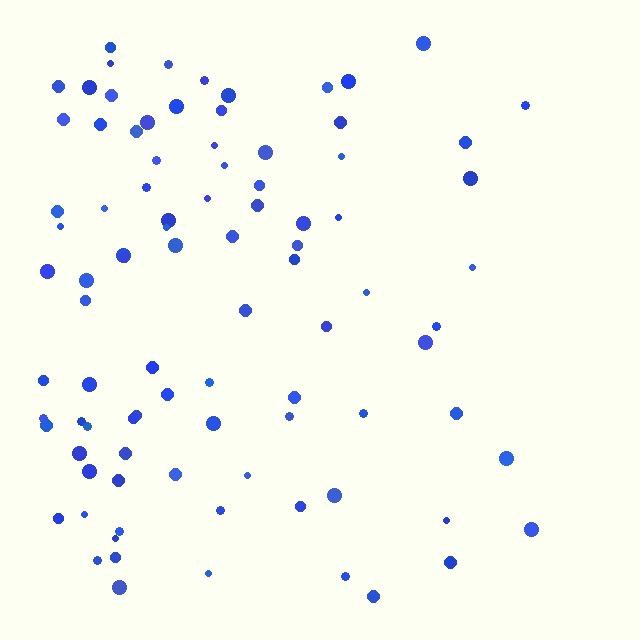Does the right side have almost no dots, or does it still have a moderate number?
Still a moderate number, just noticeably fewer than the left.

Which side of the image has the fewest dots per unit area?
The right.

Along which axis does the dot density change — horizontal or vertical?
Horizontal.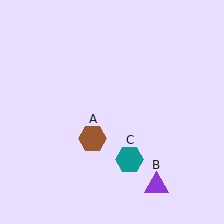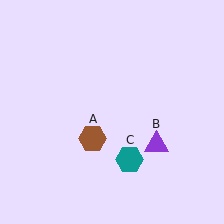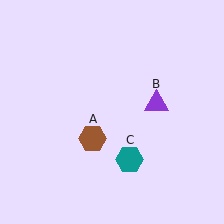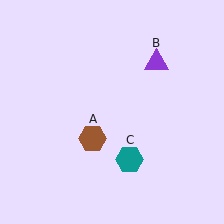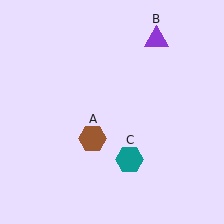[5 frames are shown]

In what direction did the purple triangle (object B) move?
The purple triangle (object B) moved up.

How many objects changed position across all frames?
1 object changed position: purple triangle (object B).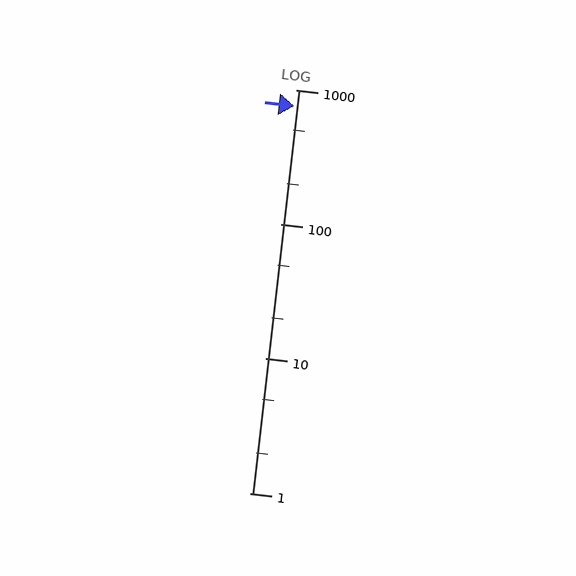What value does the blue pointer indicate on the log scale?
The pointer indicates approximately 760.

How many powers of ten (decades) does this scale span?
The scale spans 3 decades, from 1 to 1000.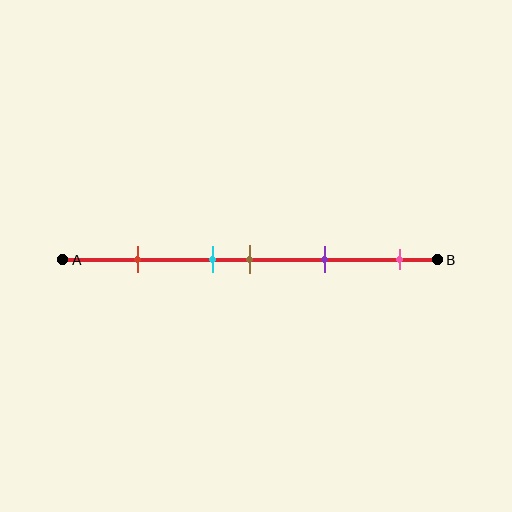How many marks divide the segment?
There are 5 marks dividing the segment.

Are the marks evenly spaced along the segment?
No, the marks are not evenly spaced.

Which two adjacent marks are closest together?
The cyan and brown marks are the closest adjacent pair.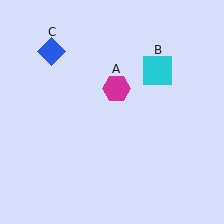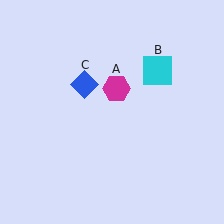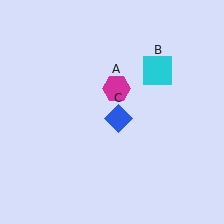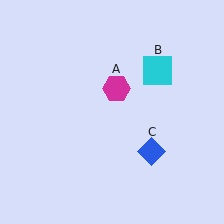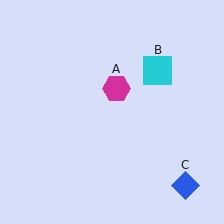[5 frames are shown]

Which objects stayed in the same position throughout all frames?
Magenta hexagon (object A) and cyan square (object B) remained stationary.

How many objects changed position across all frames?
1 object changed position: blue diamond (object C).